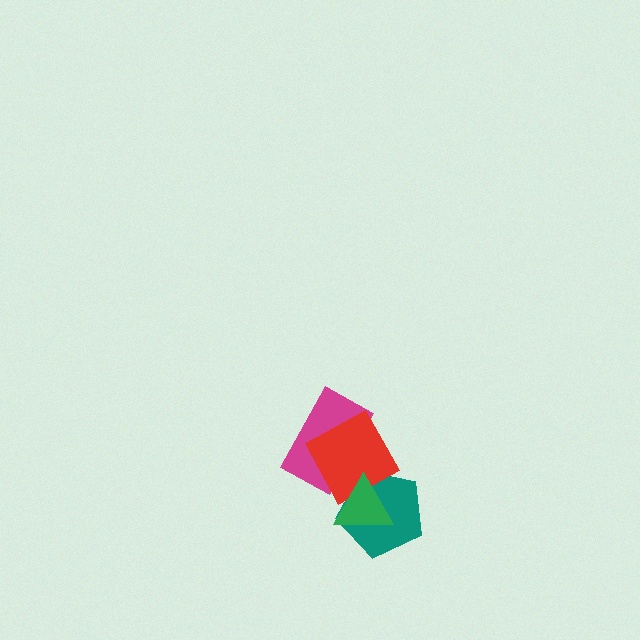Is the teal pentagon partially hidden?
Yes, it is partially covered by another shape.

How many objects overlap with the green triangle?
2 objects overlap with the green triangle.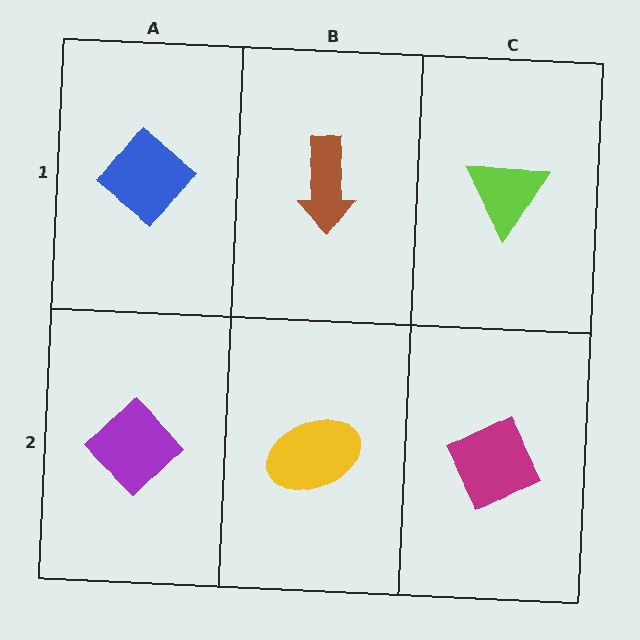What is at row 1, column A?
A blue diamond.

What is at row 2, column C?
A magenta diamond.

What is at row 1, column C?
A lime triangle.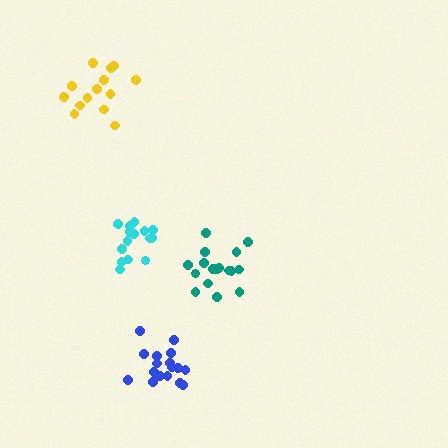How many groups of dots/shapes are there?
There are 4 groups.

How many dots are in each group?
Group 1: 14 dots, Group 2: 17 dots, Group 3: 17 dots, Group 4: 17 dots (65 total).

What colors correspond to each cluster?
The clusters are colored: yellow, cyan, blue, teal.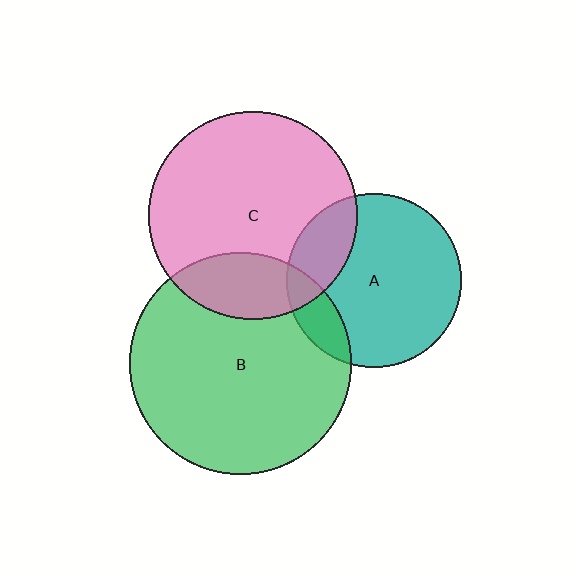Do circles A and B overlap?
Yes.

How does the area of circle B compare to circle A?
Approximately 1.6 times.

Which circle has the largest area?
Circle B (green).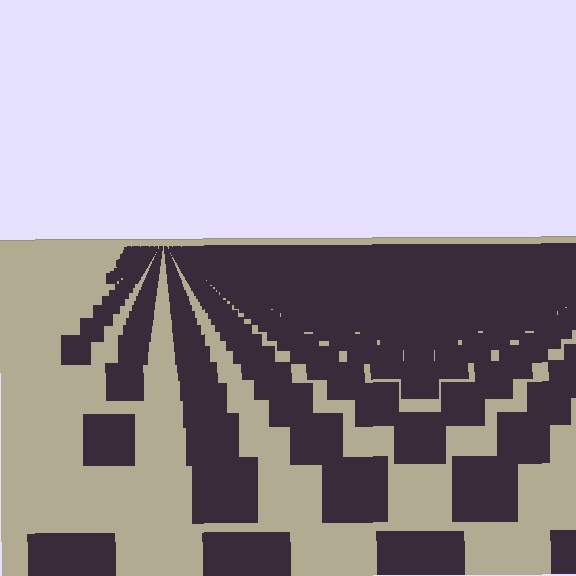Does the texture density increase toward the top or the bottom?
Density increases toward the top.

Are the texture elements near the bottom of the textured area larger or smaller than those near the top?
Larger. Near the bottom, elements are closer to the viewer and appear at a bigger on-screen size.